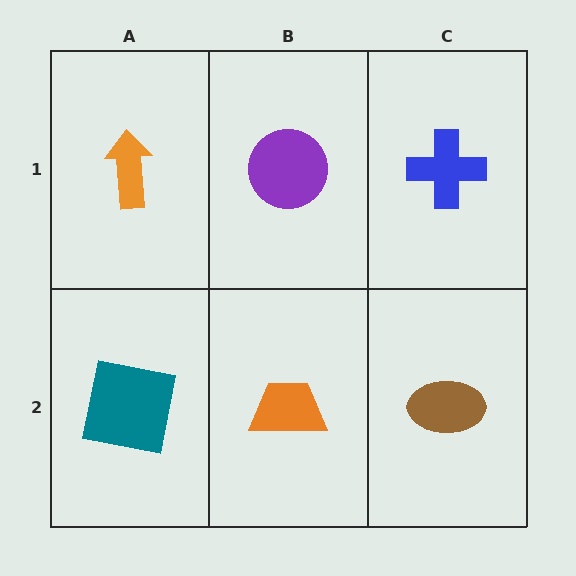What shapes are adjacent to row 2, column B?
A purple circle (row 1, column B), a teal square (row 2, column A), a brown ellipse (row 2, column C).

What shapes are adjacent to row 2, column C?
A blue cross (row 1, column C), an orange trapezoid (row 2, column B).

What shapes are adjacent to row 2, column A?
An orange arrow (row 1, column A), an orange trapezoid (row 2, column B).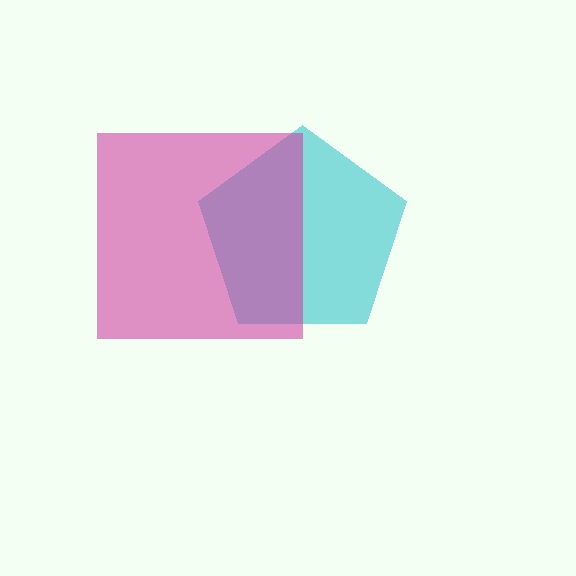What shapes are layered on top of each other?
The layered shapes are: a cyan pentagon, a magenta square.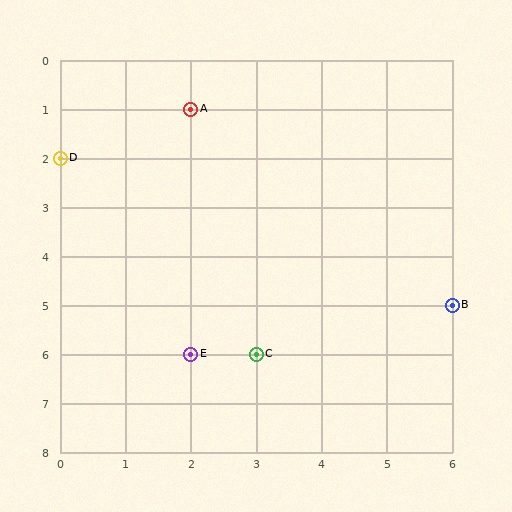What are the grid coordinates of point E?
Point E is at grid coordinates (2, 6).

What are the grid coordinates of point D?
Point D is at grid coordinates (0, 2).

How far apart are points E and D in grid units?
Points E and D are 2 columns and 4 rows apart (about 4.5 grid units diagonally).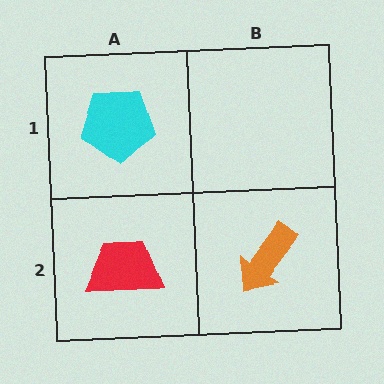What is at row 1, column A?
A cyan pentagon.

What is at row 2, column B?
An orange arrow.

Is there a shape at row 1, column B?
No, that cell is empty.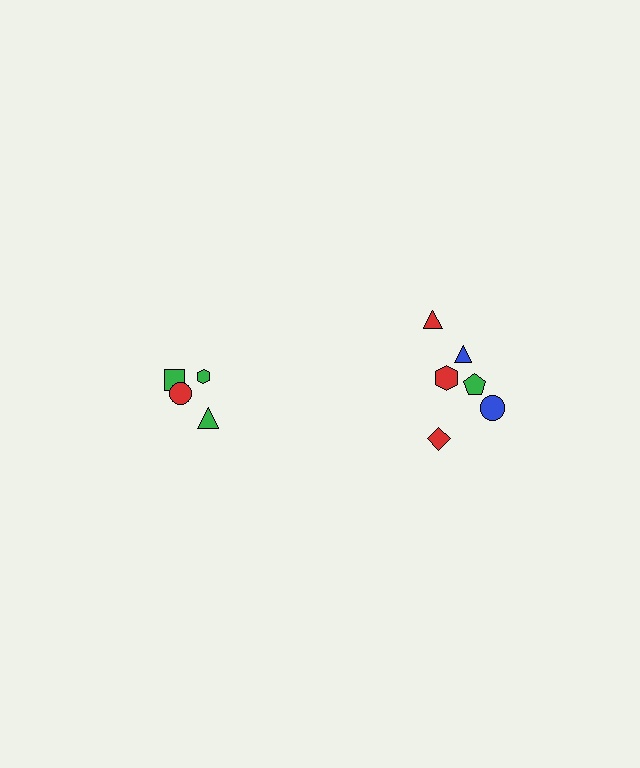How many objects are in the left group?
There are 4 objects.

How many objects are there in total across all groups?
There are 10 objects.